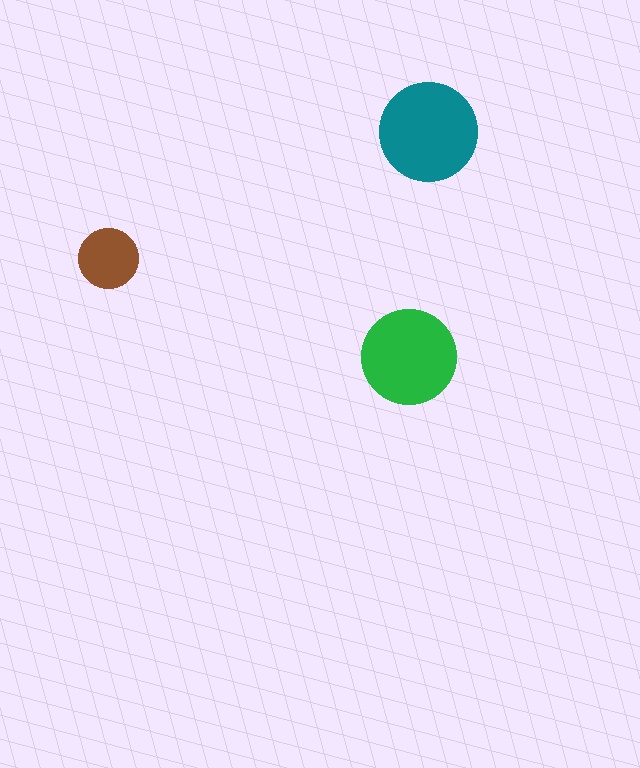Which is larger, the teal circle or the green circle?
The teal one.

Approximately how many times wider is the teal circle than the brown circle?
About 1.5 times wider.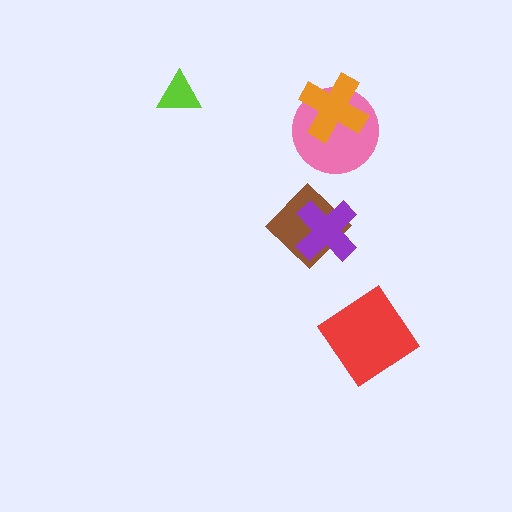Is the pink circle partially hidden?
Yes, it is partially covered by another shape.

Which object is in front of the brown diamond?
The purple cross is in front of the brown diamond.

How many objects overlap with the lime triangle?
0 objects overlap with the lime triangle.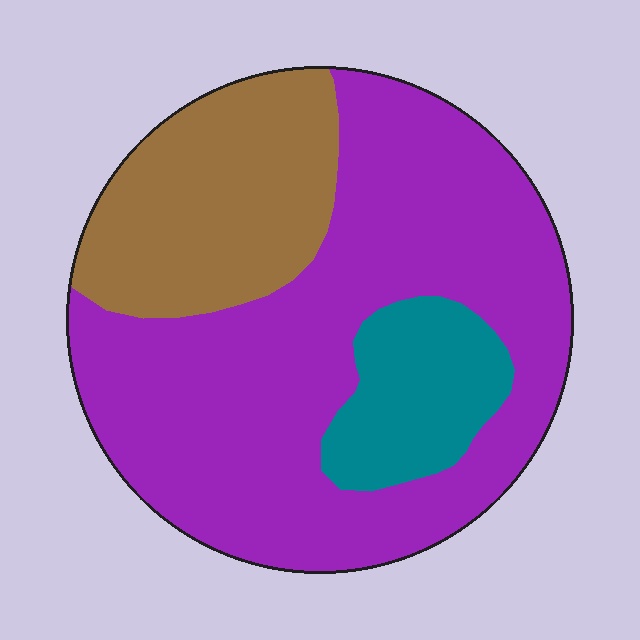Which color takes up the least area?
Teal, at roughly 15%.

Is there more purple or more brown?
Purple.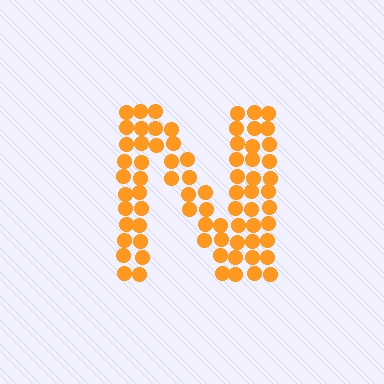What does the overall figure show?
The overall figure shows the letter N.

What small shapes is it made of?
It is made of small circles.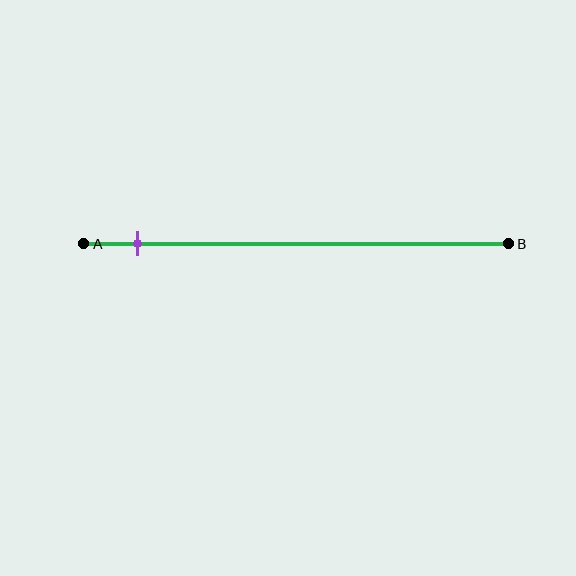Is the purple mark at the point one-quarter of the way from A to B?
No, the mark is at about 15% from A, not at the 25% one-quarter point.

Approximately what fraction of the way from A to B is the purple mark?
The purple mark is approximately 15% of the way from A to B.